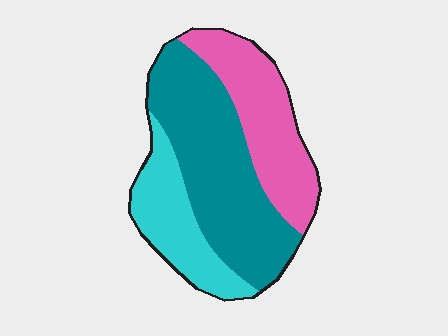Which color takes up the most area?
Teal, at roughly 45%.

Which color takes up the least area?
Cyan, at roughly 25%.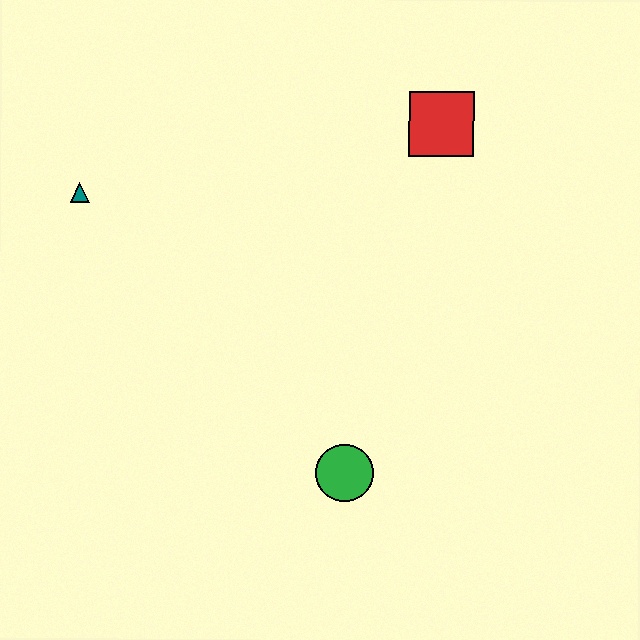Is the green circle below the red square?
Yes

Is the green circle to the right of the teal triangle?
Yes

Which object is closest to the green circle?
The red square is closest to the green circle.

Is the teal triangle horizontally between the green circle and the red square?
No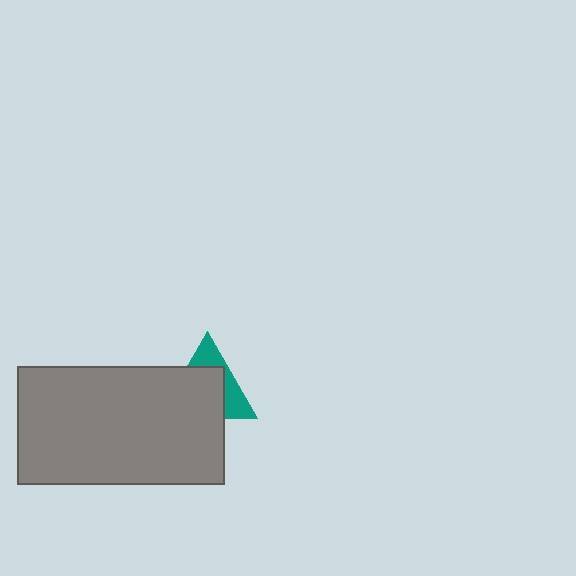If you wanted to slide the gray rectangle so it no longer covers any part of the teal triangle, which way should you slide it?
Slide it toward the lower-left — that is the most direct way to separate the two shapes.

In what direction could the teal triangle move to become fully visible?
The teal triangle could move toward the upper-right. That would shift it out from behind the gray rectangle entirely.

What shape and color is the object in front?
The object in front is a gray rectangle.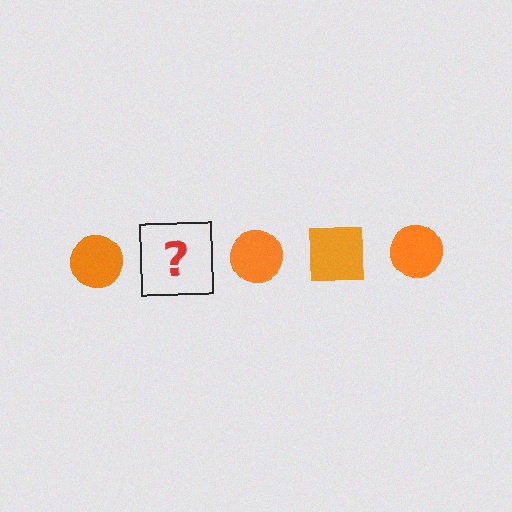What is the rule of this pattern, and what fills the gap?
The rule is that the pattern cycles through circle, square shapes in orange. The gap should be filled with an orange square.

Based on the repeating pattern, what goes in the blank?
The blank should be an orange square.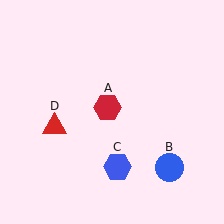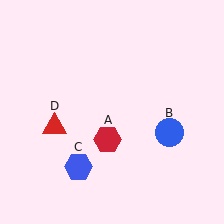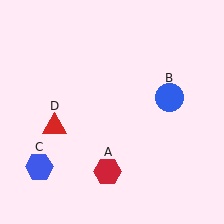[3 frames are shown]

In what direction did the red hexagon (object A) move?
The red hexagon (object A) moved down.